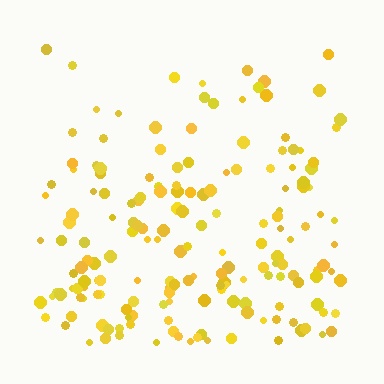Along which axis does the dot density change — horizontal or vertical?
Vertical.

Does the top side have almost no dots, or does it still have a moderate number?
Still a moderate number, just noticeably fewer than the bottom.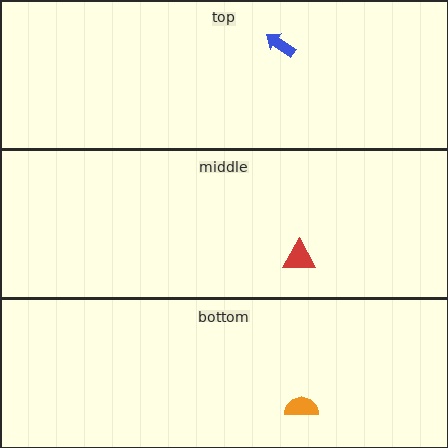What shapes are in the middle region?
The red triangle.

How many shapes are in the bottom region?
1.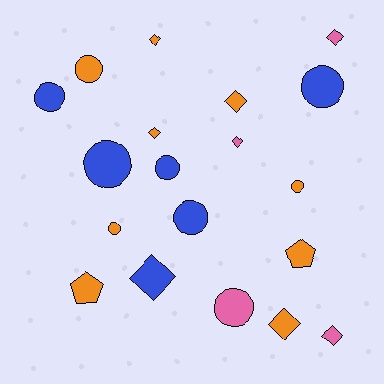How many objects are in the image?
There are 19 objects.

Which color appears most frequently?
Orange, with 9 objects.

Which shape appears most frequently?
Circle, with 9 objects.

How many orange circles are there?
There are 3 orange circles.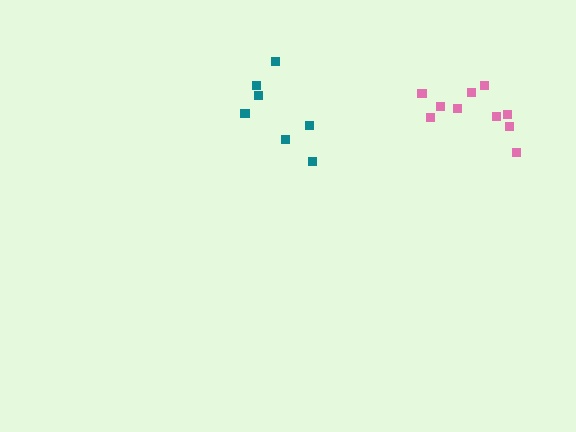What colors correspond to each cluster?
The clusters are colored: pink, teal.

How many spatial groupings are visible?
There are 2 spatial groupings.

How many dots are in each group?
Group 1: 10 dots, Group 2: 7 dots (17 total).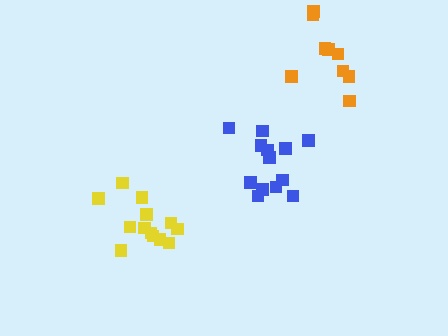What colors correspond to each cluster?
The clusters are colored: yellow, orange, blue.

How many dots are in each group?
Group 1: 13 dots, Group 2: 9 dots, Group 3: 13 dots (35 total).